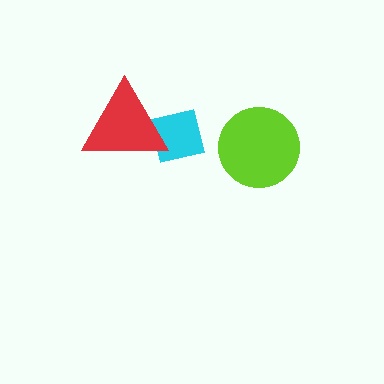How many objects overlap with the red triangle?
1 object overlaps with the red triangle.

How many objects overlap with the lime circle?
0 objects overlap with the lime circle.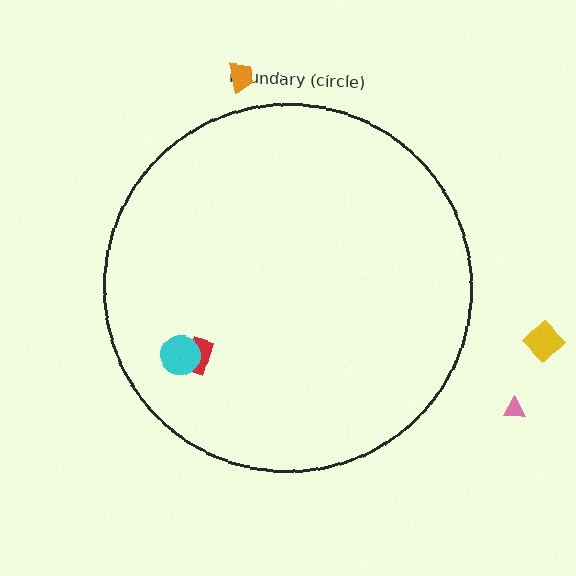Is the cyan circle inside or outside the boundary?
Inside.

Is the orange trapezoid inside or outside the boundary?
Outside.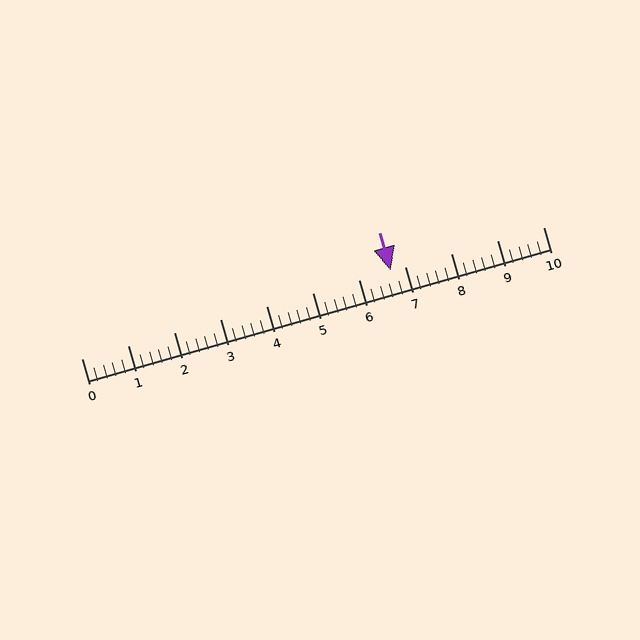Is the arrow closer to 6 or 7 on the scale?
The arrow is closer to 7.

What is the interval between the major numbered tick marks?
The major tick marks are spaced 1 units apart.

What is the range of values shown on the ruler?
The ruler shows values from 0 to 10.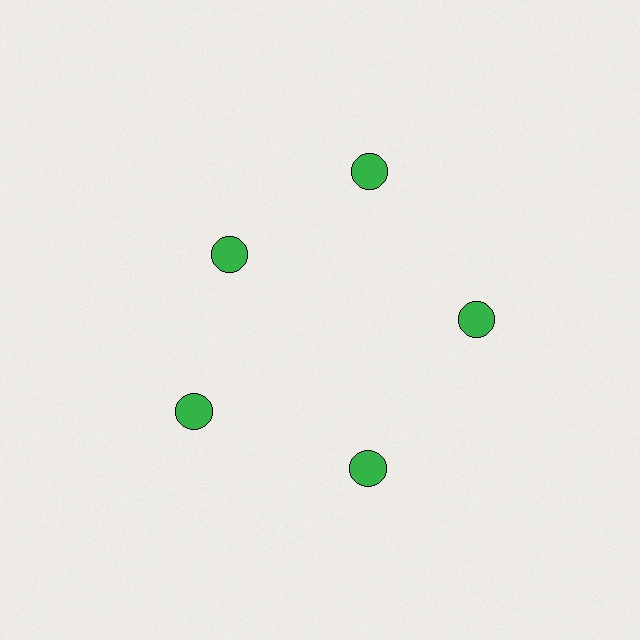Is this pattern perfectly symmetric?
No. The 5 green circles are arranged in a ring, but one element near the 10 o'clock position is pulled inward toward the center, breaking the 5-fold rotational symmetry.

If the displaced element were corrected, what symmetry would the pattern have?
It would have 5-fold rotational symmetry — the pattern would map onto itself every 72 degrees.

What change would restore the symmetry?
The symmetry would be restored by moving it outward, back onto the ring so that all 5 circles sit at equal angles and equal distance from the center.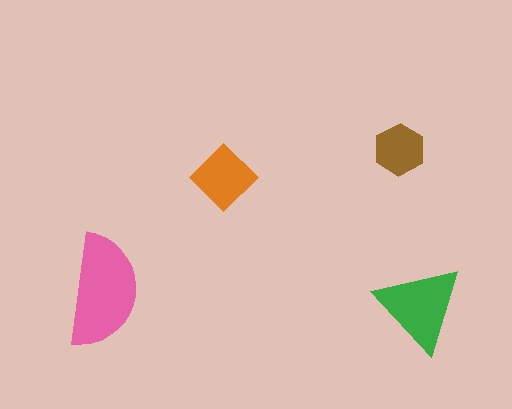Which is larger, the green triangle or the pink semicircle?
The pink semicircle.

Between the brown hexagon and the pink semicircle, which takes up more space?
The pink semicircle.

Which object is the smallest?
The brown hexagon.